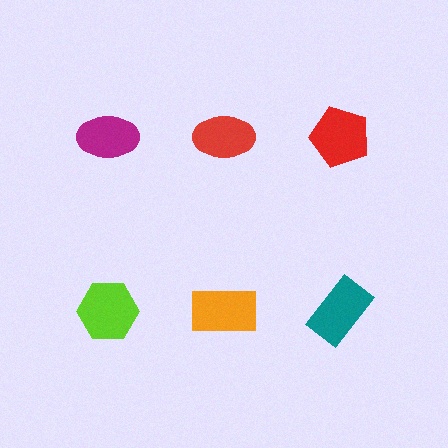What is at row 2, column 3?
A teal rectangle.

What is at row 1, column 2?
A red ellipse.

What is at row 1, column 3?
A red pentagon.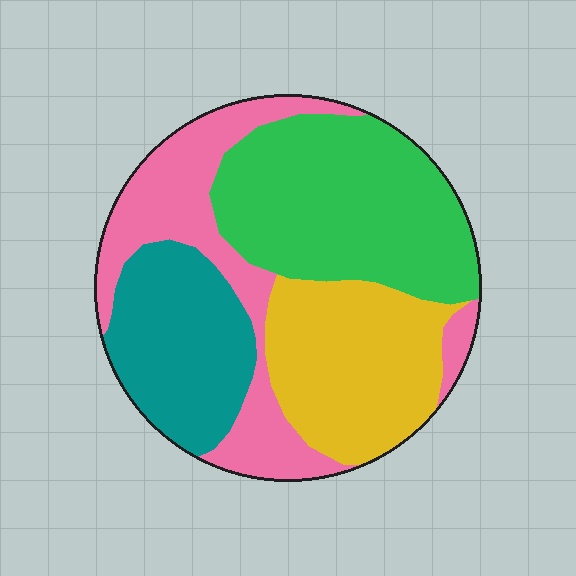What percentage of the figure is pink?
Pink covers roughly 25% of the figure.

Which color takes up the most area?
Green, at roughly 30%.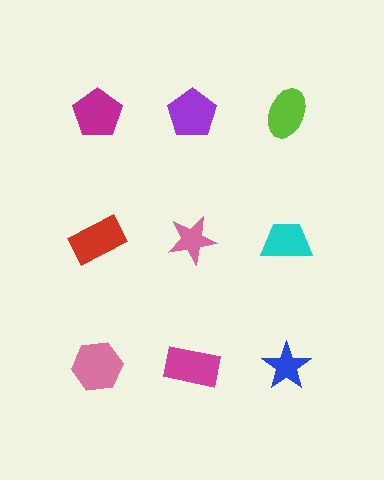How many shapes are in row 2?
3 shapes.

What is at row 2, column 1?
A red rectangle.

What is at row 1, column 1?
A magenta pentagon.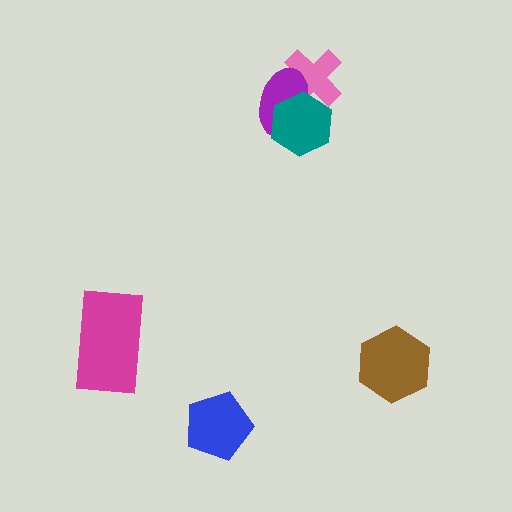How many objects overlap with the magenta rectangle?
0 objects overlap with the magenta rectangle.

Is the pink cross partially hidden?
Yes, it is partially covered by another shape.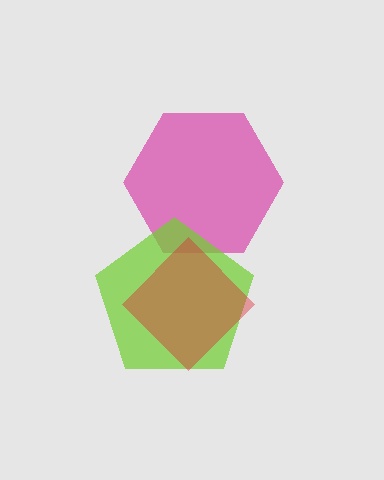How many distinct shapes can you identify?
There are 3 distinct shapes: a magenta hexagon, a lime pentagon, a red diamond.